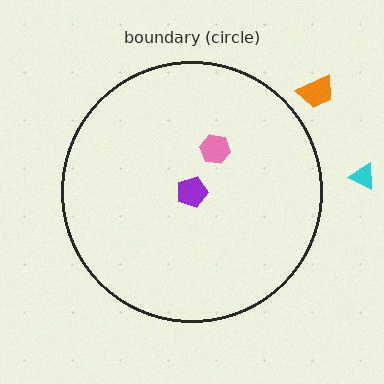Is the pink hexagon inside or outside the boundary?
Inside.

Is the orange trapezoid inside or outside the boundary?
Outside.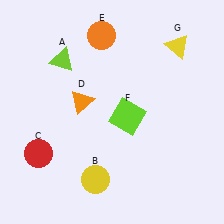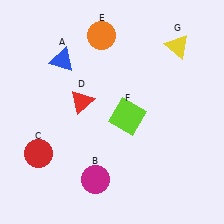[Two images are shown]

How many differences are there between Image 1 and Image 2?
There are 3 differences between the two images.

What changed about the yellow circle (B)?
In Image 1, B is yellow. In Image 2, it changed to magenta.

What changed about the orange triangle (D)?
In Image 1, D is orange. In Image 2, it changed to red.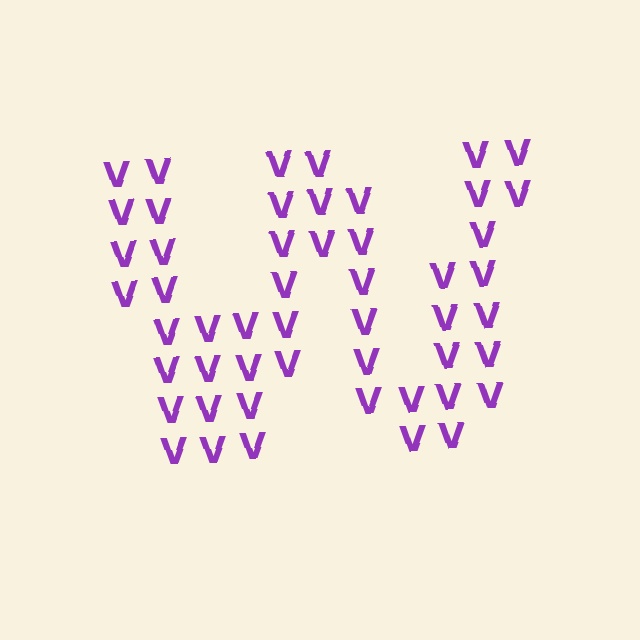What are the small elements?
The small elements are letter V's.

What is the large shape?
The large shape is the letter W.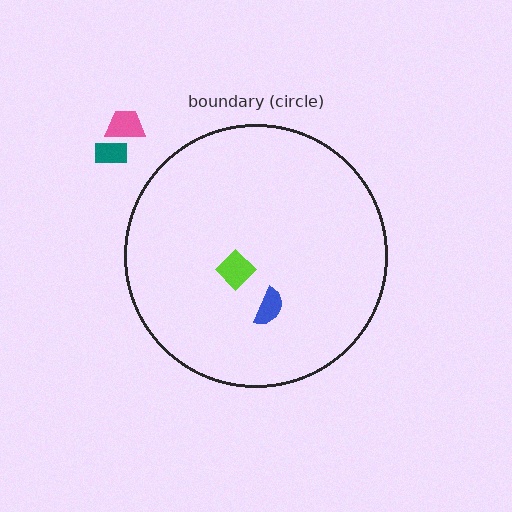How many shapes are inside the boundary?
2 inside, 2 outside.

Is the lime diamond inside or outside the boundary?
Inside.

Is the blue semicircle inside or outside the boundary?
Inside.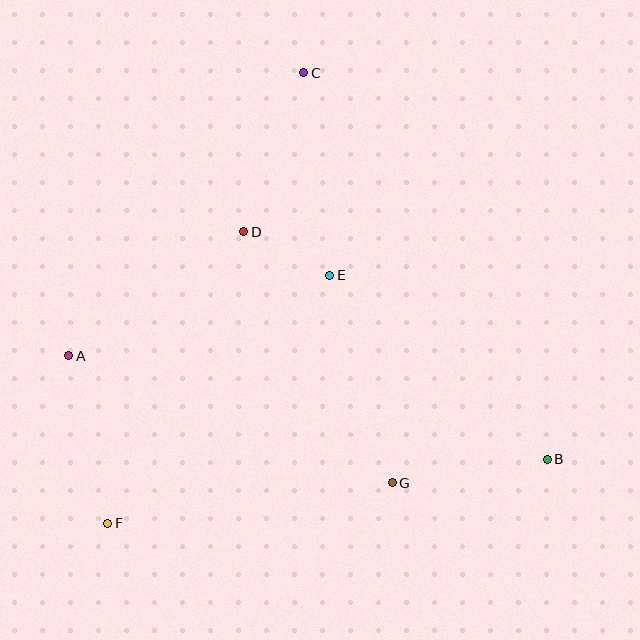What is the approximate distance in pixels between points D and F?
The distance between D and F is approximately 321 pixels.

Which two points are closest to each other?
Points D and E are closest to each other.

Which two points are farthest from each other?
Points C and F are farthest from each other.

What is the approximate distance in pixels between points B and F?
The distance between B and F is approximately 444 pixels.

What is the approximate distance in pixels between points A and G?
The distance between A and G is approximately 347 pixels.